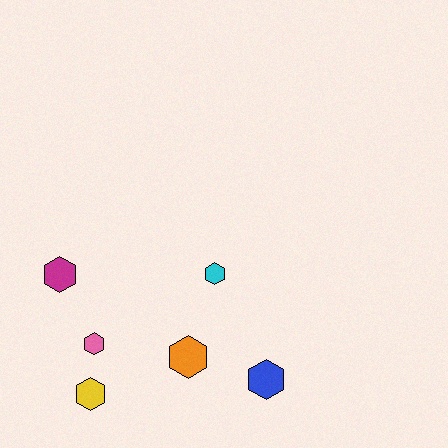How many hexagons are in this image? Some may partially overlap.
There are 6 hexagons.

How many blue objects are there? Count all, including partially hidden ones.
There is 1 blue object.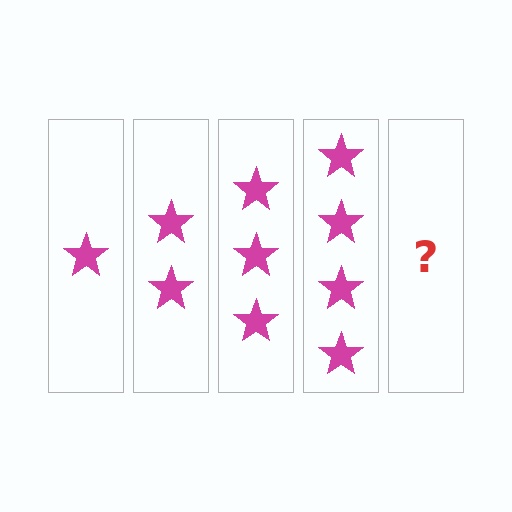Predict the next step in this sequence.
The next step is 5 stars.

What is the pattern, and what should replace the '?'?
The pattern is that each step adds one more star. The '?' should be 5 stars.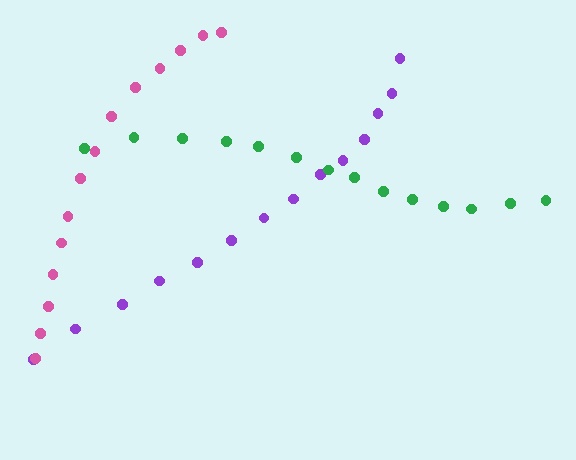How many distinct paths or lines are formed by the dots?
There are 3 distinct paths.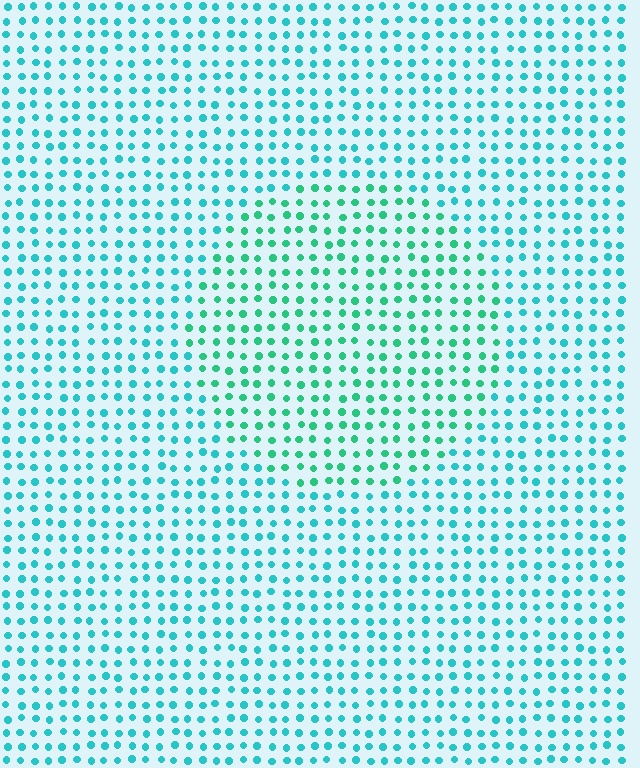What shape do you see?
I see a circle.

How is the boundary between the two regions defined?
The boundary is defined purely by a slight shift in hue (about 27 degrees). Spacing, size, and orientation are identical on both sides.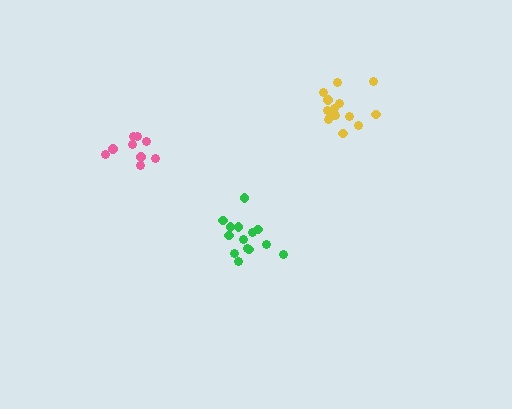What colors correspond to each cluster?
The clusters are colored: yellow, green, pink.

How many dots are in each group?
Group 1: 14 dots, Group 2: 14 dots, Group 3: 10 dots (38 total).